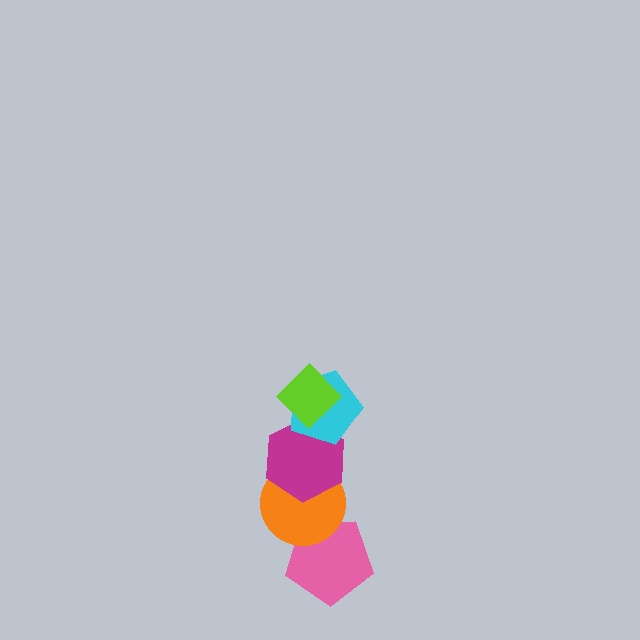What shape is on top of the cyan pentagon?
The lime diamond is on top of the cyan pentagon.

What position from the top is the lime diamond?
The lime diamond is 1st from the top.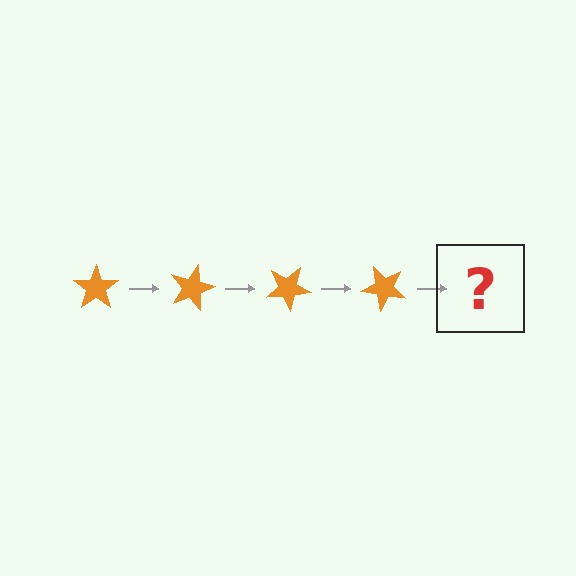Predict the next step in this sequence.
The next step is an orange star rotated 60 degrees.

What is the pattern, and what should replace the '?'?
The pattern is that the star rotates 15 degrees each step. The '?' should be an orange star rotated 60 degrees.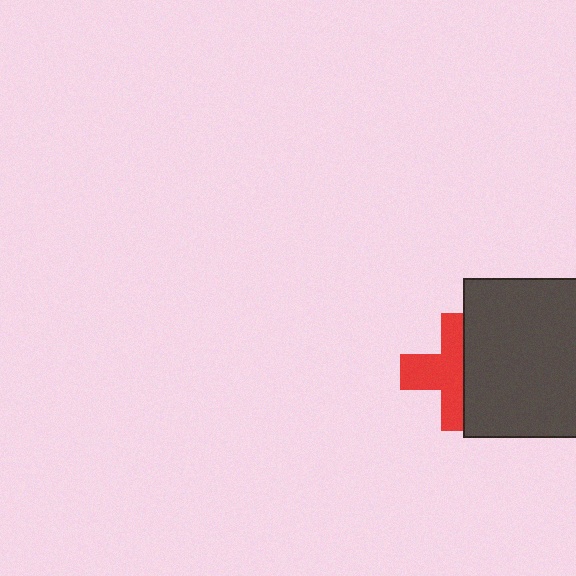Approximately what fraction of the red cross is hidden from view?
Roughly 43% of the red cross is hidden behind the dark gray square.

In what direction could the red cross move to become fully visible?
The red cross could move left. That would shift it out from behind the dark gray square entirely.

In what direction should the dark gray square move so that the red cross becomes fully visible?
The dark gray square should move right. That is the shortest direction to clear the overlap and leave the red cross fully visible.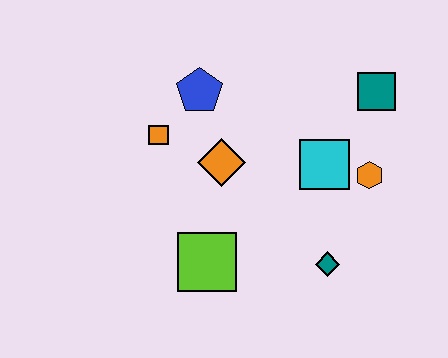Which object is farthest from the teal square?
The lime square is farthest from the teal square.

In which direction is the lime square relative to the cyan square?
The lime square is to the left of the cyan square.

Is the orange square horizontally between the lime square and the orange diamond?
No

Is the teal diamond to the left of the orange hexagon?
Yes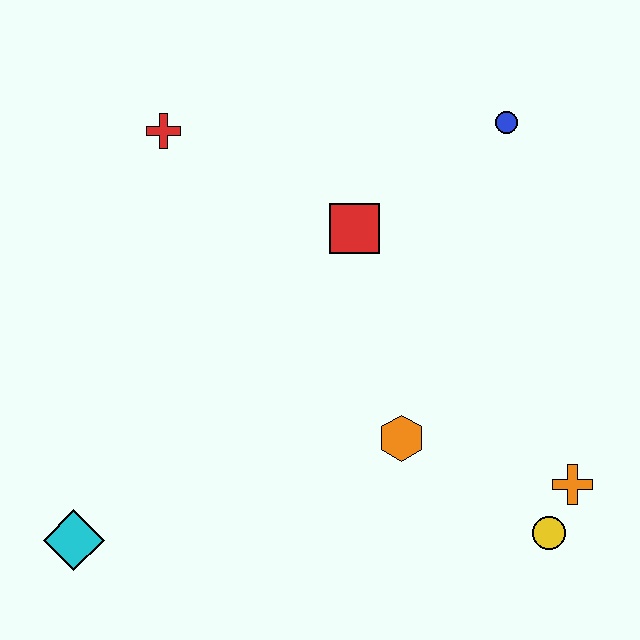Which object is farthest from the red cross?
The yellow circle is farthest from the red cross.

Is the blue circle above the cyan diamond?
Yes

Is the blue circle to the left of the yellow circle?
Yes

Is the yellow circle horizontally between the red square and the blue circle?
No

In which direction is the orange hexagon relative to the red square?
The orange hexagon is below the red square.